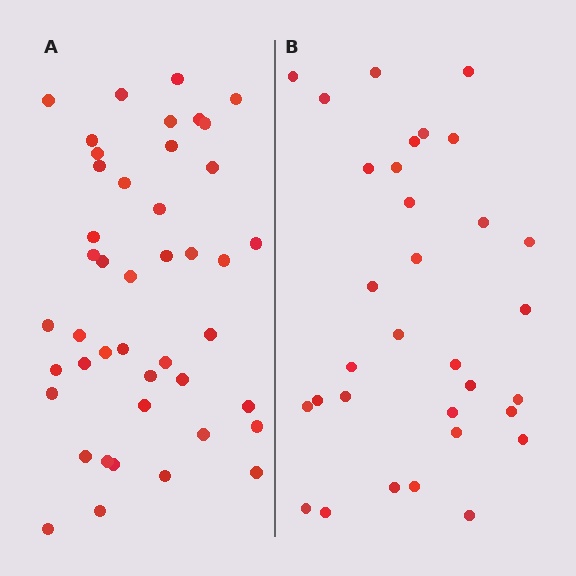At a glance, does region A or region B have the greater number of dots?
Region A (the left region) has more dots.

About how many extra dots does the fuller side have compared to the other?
Region A has roughly 12 or so more dots than region B.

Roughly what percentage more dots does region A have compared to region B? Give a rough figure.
About 40% more.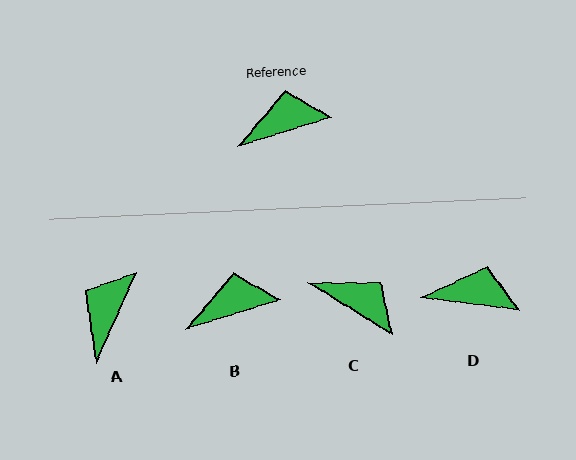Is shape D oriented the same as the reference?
No, it is off by about 25 degrees.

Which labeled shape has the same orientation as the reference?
B.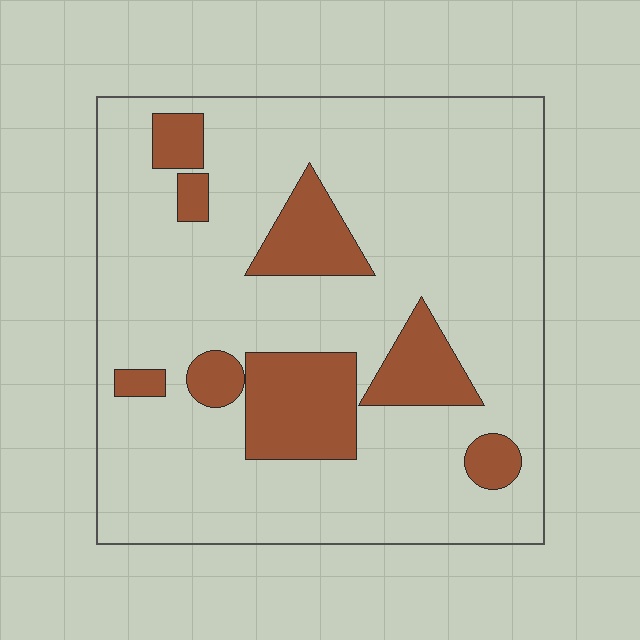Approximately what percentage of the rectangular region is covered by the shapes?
Approximately 20%.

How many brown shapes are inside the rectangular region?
8.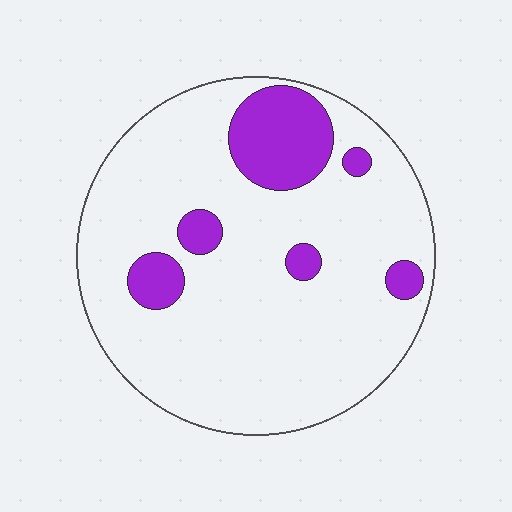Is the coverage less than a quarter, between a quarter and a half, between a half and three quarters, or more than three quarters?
Less than a quarter.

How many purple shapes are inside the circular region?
6.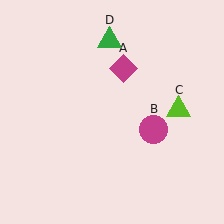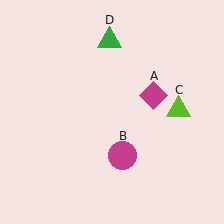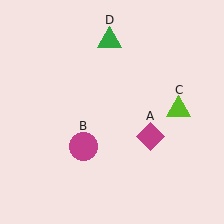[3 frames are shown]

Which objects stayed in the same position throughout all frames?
Lime triangle (object C) and green triangle (object D) remained stationary.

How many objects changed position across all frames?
2 objects changed position: magenta diamond (object A), magenta circle (object B).